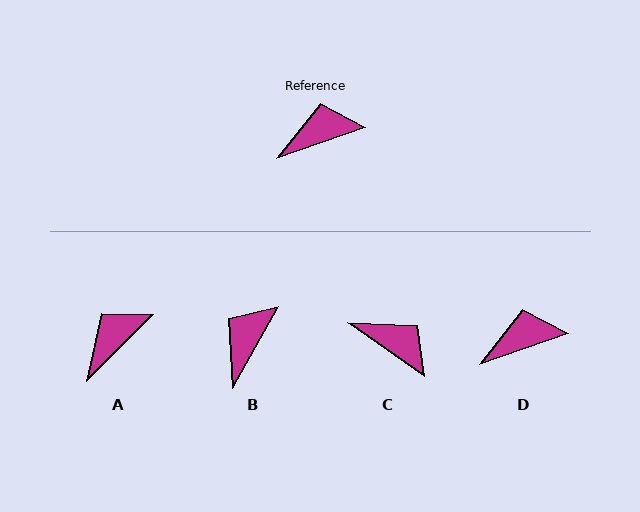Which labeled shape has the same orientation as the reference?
D.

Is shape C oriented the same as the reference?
No, it is off by about 54 degrees.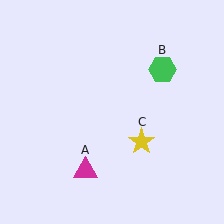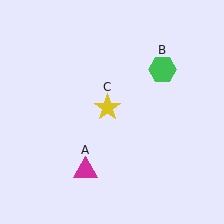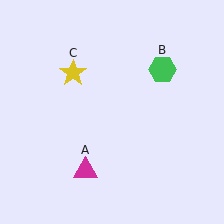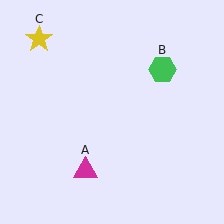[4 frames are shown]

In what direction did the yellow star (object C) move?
The yellow star (object C) moved up and to the left.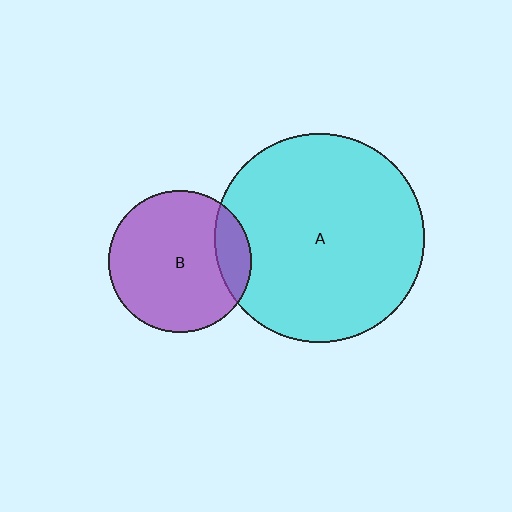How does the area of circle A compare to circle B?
Approximately 2.2 times.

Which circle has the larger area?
Circle A (cyan).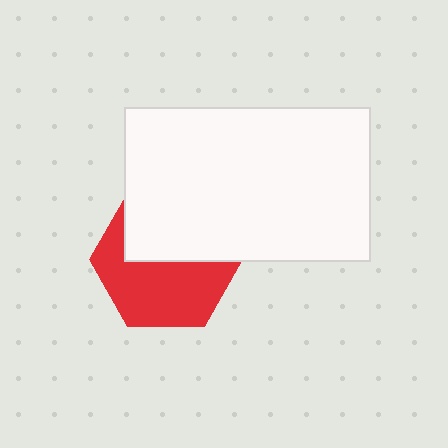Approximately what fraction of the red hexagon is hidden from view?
Roughly 44% of the red hexagon is hidden behind the white rectangle.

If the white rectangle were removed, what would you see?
You would see the complete red hexagon.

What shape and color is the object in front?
The object in front is a white rectangle.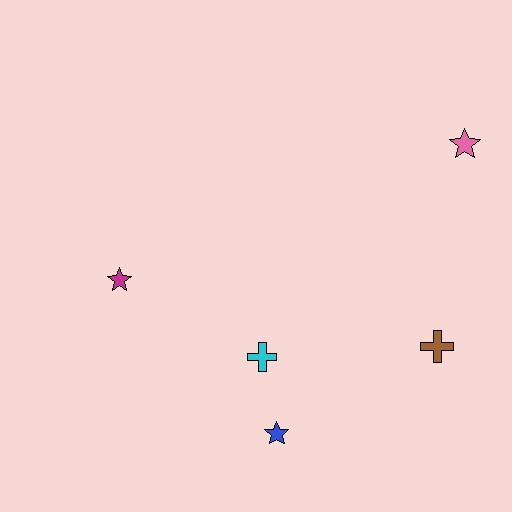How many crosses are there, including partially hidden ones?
There are 2 crosses.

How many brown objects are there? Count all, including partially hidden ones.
There is 1 brown object.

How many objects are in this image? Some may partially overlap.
There are 5 objects.